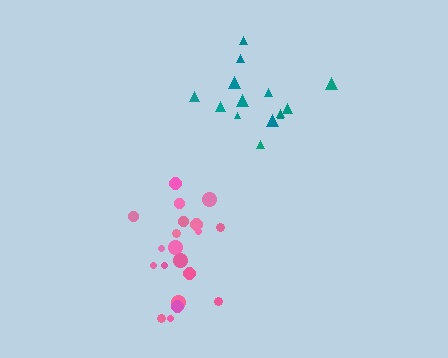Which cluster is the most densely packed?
Pink.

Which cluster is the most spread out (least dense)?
Teal.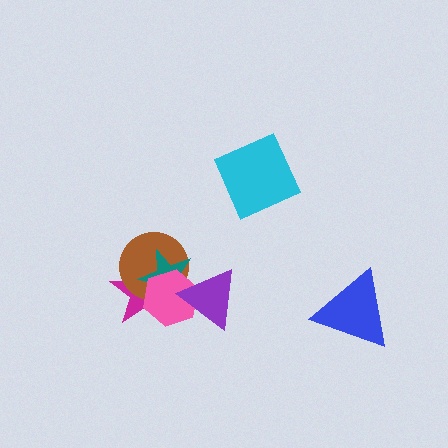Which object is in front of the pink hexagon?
The purple triangle is in front of the pink hexagon.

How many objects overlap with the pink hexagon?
4 objects overlap with the pink hexagon.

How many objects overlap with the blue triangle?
0 objects overlap with the blue triangle.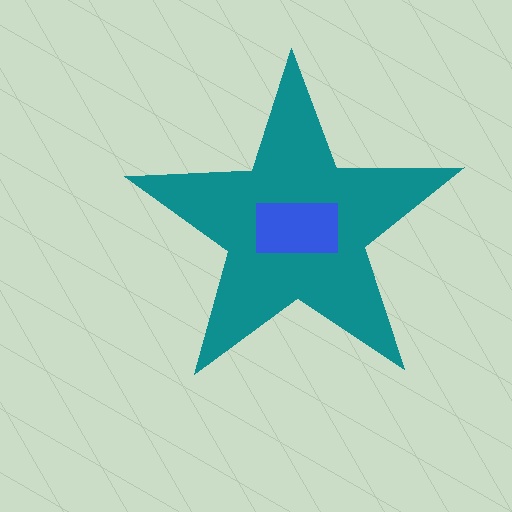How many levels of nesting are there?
2.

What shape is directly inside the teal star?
The blue rectangle.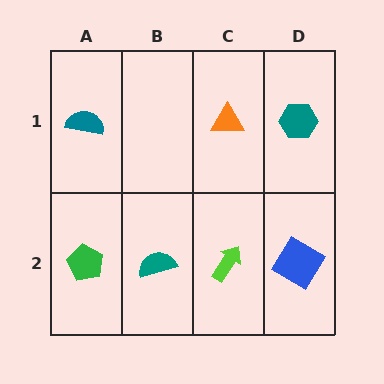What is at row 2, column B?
A teal semicircle.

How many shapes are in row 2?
4 shapes.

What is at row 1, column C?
An orange triangle.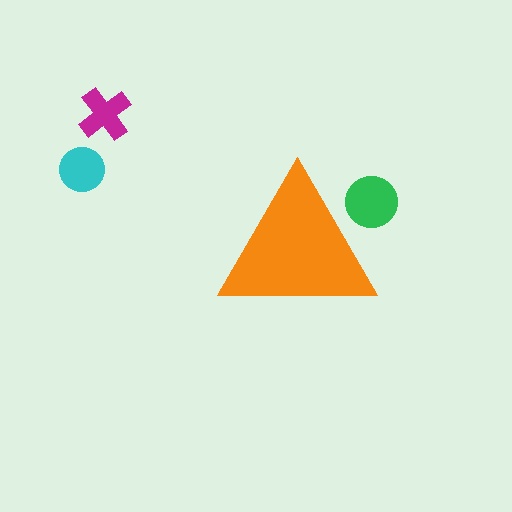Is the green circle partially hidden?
Yes, the green circle is partially hidden behind the orange triangle.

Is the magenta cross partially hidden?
No, the magenta cross is fully visible.